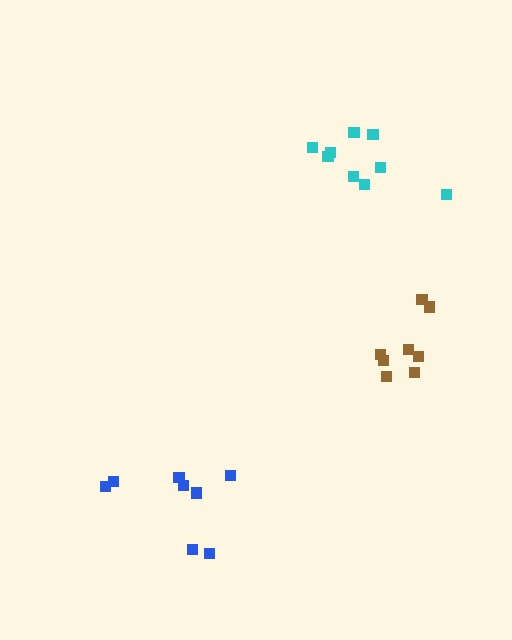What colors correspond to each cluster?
The clusters are colored: blue, cyan, brown.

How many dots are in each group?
Group 1: 8 dots, Group 2: 9 dots, Group 3: 8 dots (25 total).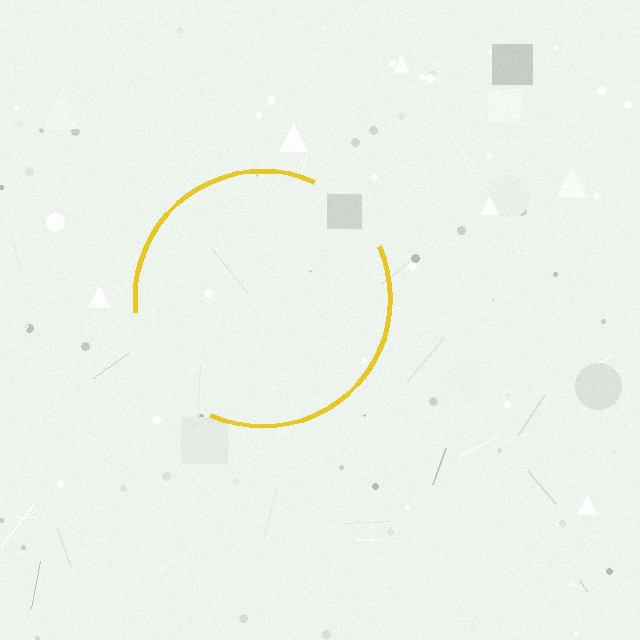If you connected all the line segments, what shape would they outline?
They would outline a circle.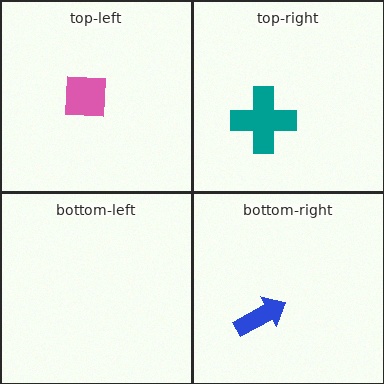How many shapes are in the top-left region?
1.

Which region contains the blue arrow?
The bottom-right region.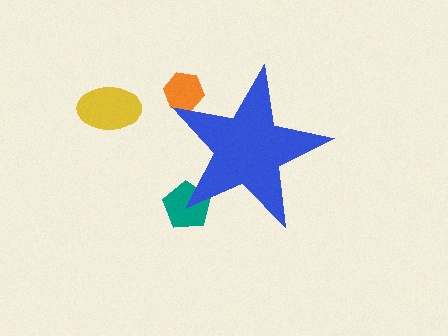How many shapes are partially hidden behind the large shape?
2 shapes are partially hidden.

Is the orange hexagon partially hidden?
Yes, the orange hexagon is partially hidden behind the blue star.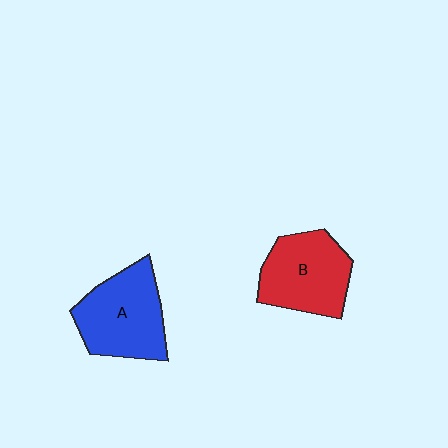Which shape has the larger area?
Shape A (blue).